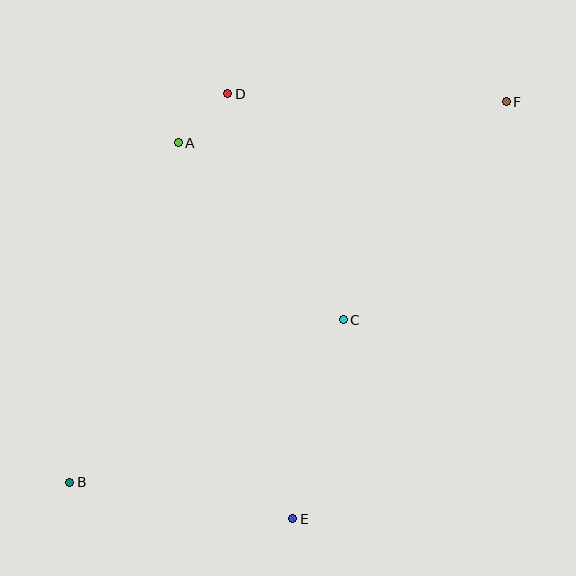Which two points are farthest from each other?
Points B and F are farthest from each other.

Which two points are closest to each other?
Points A and D are closest to each other.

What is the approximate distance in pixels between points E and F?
The distance between E and F is approximately 468 pixels.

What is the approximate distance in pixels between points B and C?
The distance between B and C is approximately 318 pixels.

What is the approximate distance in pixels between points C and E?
The distance between C and E is approximately 206 pixels.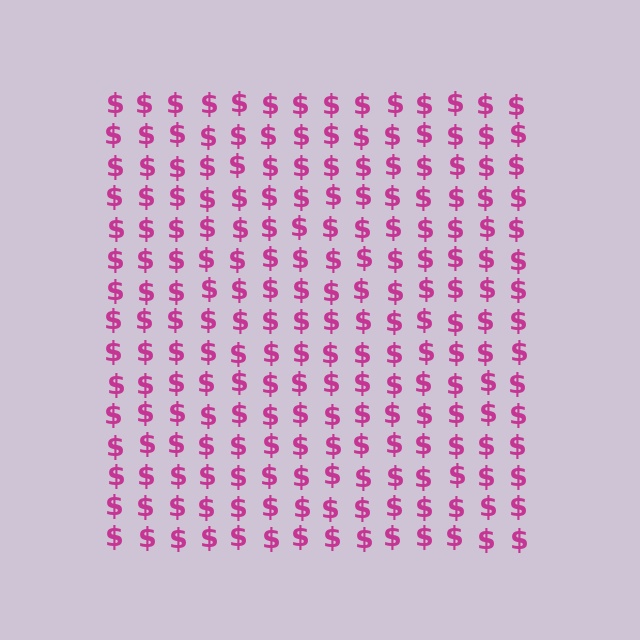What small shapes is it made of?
It is made of small dollar signs.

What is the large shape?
The large shape is a square.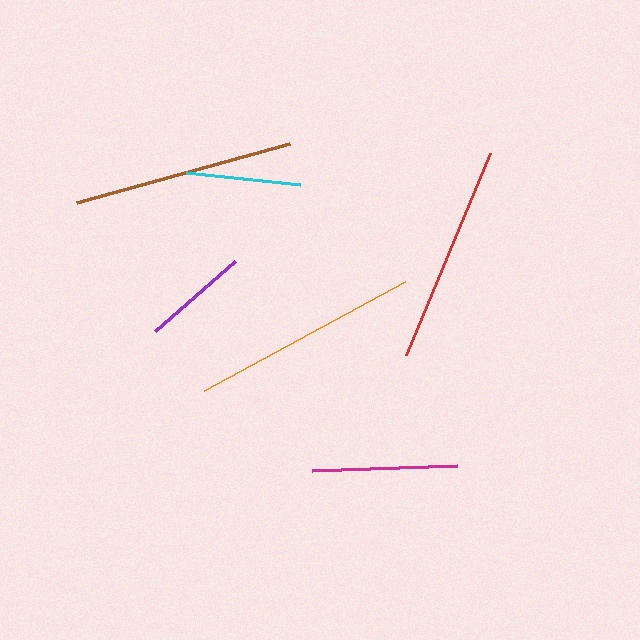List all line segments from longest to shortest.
From longest to shortest: orange, brown, red, magenta, cyan, purple.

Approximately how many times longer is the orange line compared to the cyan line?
The orange line is approximately 2.0 times the length of the cyan line.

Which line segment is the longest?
The orange line is the longest at approximately 229 pixels.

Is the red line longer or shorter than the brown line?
The brown line is longer than the red line.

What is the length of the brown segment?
The brown segment is approximately 221 pixels long.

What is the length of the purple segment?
The purple segment is approximately 106 pixels long.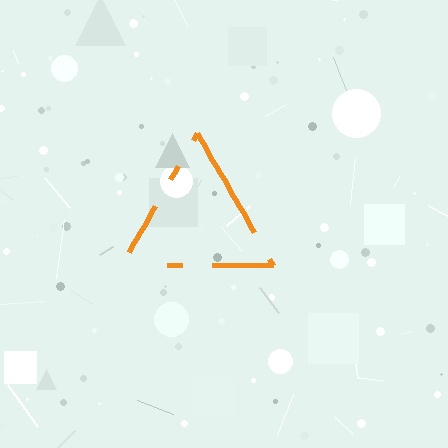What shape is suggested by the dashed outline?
The dashed outline suggests a triangle.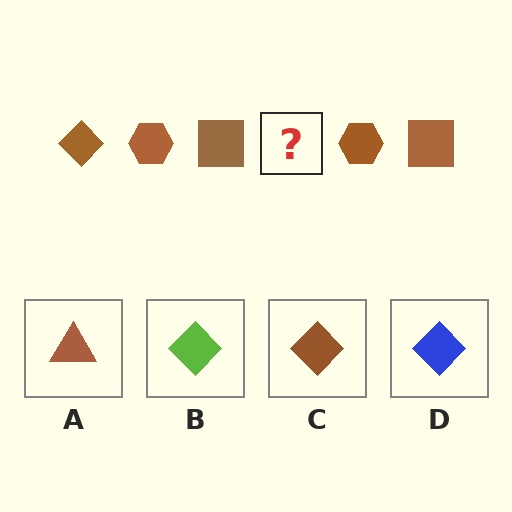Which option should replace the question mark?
Option C.